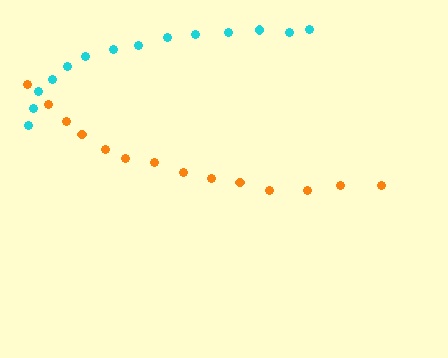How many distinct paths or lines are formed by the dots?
There are 2 distinct paths.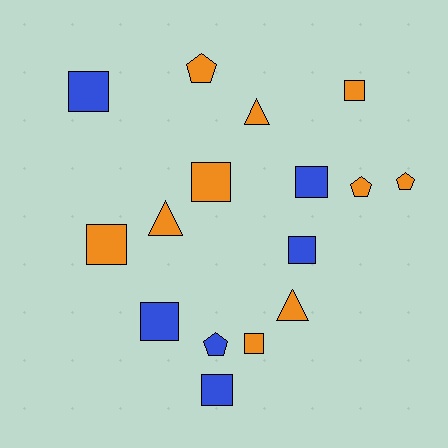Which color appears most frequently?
Orange, with 10 objects.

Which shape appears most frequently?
Square, with 9 objects.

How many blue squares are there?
There are 5 blue squares.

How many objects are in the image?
There are 16 objects.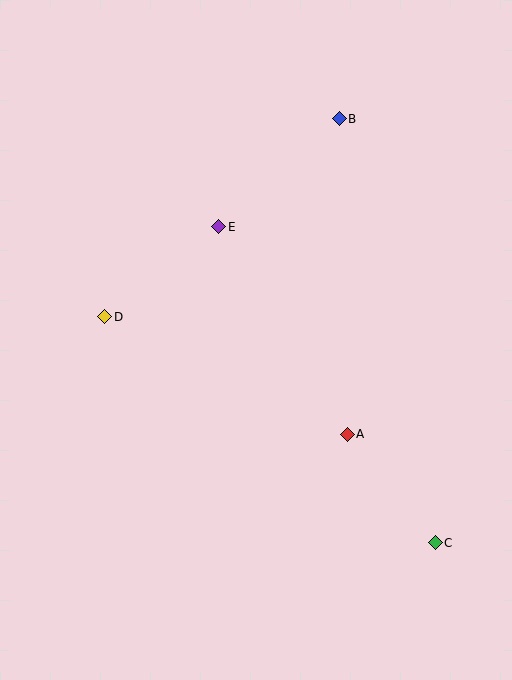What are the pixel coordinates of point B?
Point B is at (339, 119).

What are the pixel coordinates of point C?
Point C is at (435, 543).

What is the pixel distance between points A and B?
The distance between A and B is 316 pixels.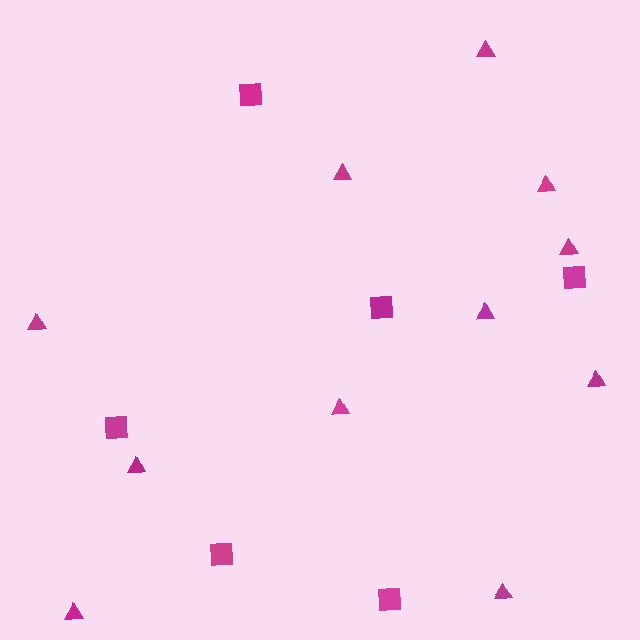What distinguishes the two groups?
There are 2 groups: one group of triangles (11) and one group of squares (6).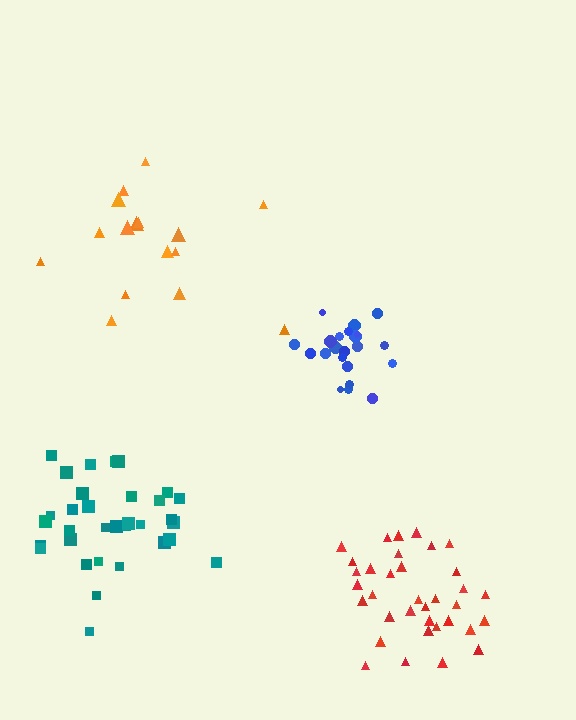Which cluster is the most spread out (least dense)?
Orange.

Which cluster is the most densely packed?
Blue.